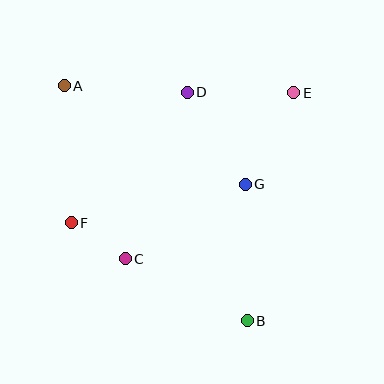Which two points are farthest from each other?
Points A and B are farthest from each other.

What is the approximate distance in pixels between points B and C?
The distance between B and C is approximately 137 pixels.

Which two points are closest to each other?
Points C and F are closest to each other.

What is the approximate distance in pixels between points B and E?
The distance between B and E is approximately 233 pixels.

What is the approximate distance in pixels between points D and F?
The distance between D and F is approximately 175 pixels.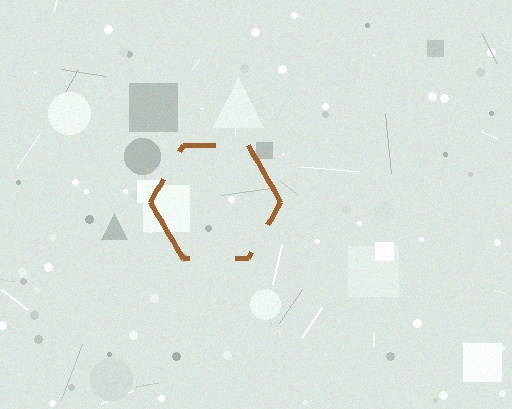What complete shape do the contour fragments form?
The contour fragments form a hexagon.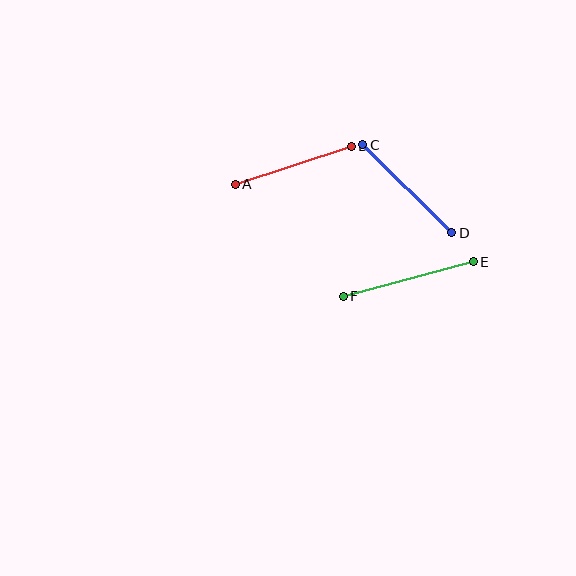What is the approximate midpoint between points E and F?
The midpoint is at approximately (408, 279) pixels.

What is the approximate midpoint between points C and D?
The midpoint is at approximately (407, 189) pixels.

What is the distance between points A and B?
The distance is approximately 122 pixels.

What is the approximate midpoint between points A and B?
The midpoint is at approximately (293, 165) pixels.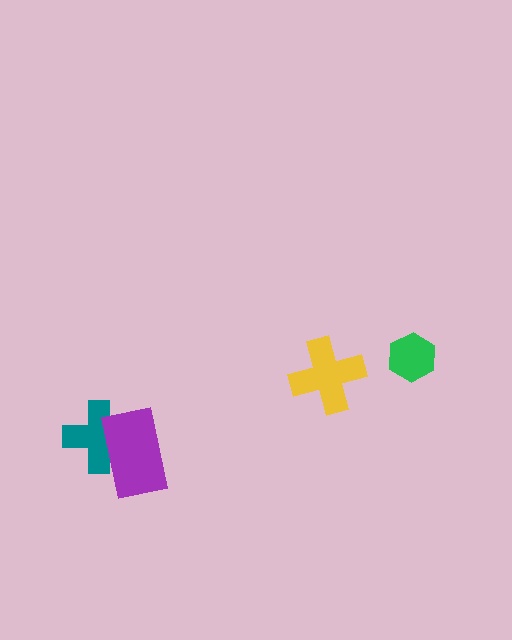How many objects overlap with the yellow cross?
0 objects overlap with the yellow cross.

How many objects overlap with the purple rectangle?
1 object overlaps with the purple rectangle.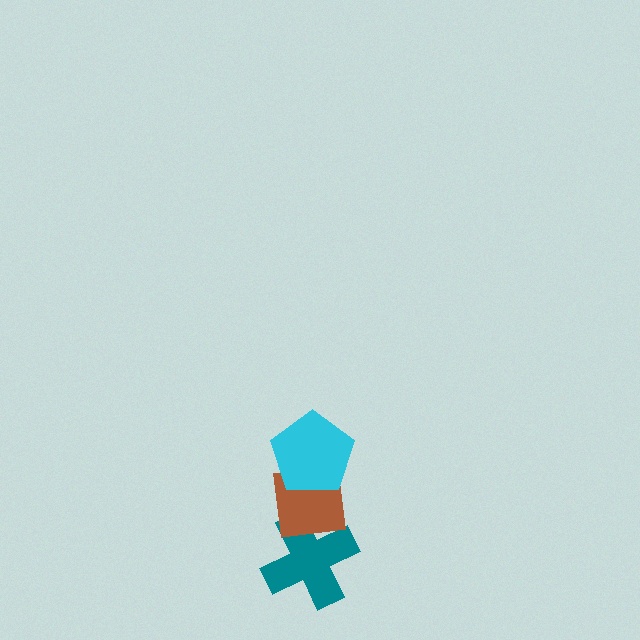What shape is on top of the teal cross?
The brown square is on top of the teal cross.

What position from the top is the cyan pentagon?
The cyan pentagon is 1st from the top.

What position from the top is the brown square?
The brown square is 2nd from the top.